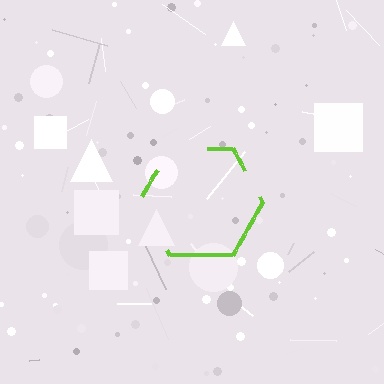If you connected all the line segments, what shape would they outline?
They would outline a hexagon.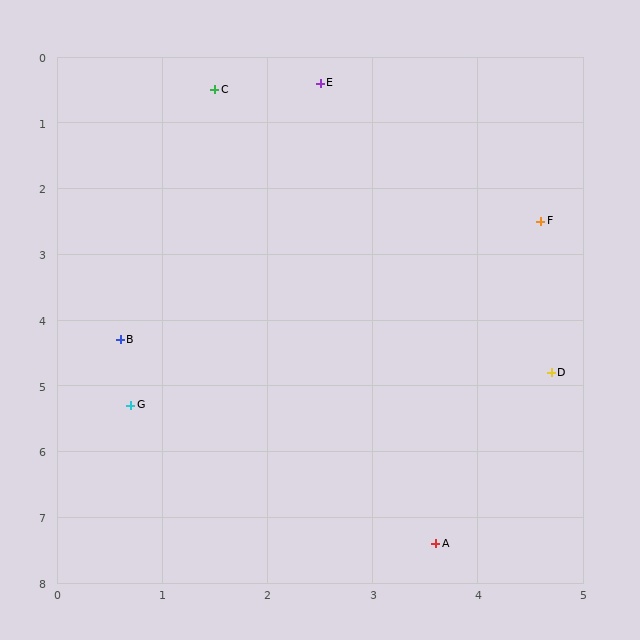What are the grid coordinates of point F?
Point F is at approximately (4.6, 2.5).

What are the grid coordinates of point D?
Point D is at approximately (4.7, 4.8).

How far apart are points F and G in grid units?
Points F and G are about 4.8 grid units apart.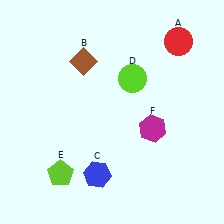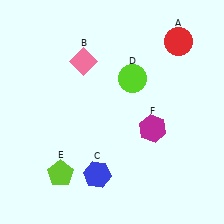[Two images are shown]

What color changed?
The diamond (B) changed from brown in Image 1 to pink in Image 2.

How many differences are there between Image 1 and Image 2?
There is 1 difference between the two images.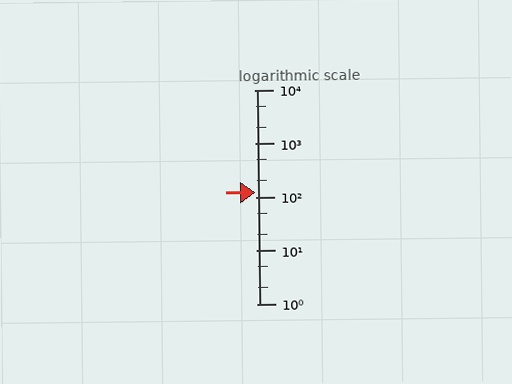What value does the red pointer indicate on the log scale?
The pointer indicates approximately 120.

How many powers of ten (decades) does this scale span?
The scale spans 4 decades, from 1 to 10000.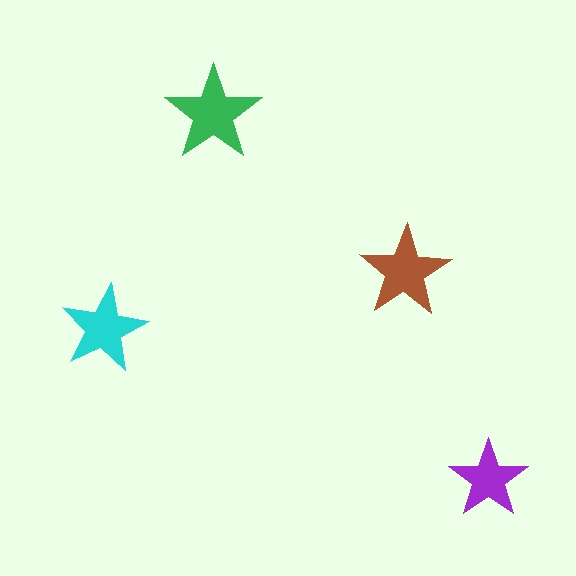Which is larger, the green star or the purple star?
The green one.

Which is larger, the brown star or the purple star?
The brown one.